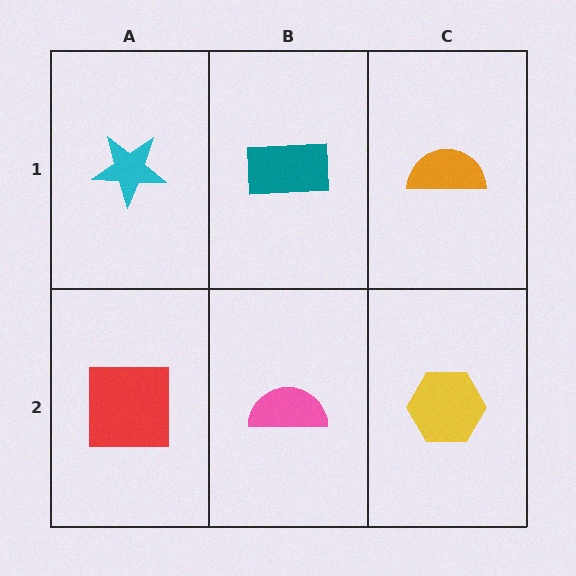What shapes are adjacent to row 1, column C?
A yellow hexagon (row 2, column C), a teal rectangle (row 1, column B).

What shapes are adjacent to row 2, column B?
A teal rectangle (row 1, column B), a red square (row 2, column A), a yellow hexagon (row 2, column C).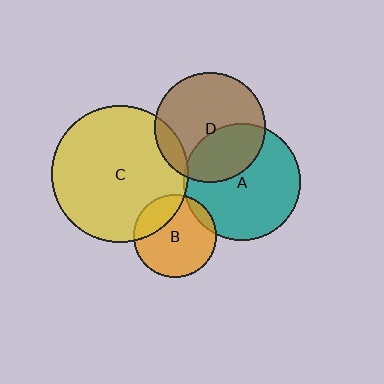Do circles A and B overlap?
Yes.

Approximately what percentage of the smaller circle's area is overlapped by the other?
Approximately 10%.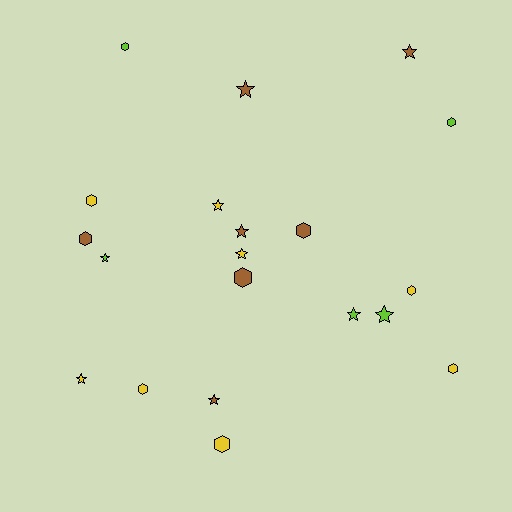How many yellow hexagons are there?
There are 5 yellow hexagons.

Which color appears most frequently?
Yellow, with 8 objects.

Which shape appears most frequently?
Hexagon, with 10 objects.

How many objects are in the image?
There are 20 objects.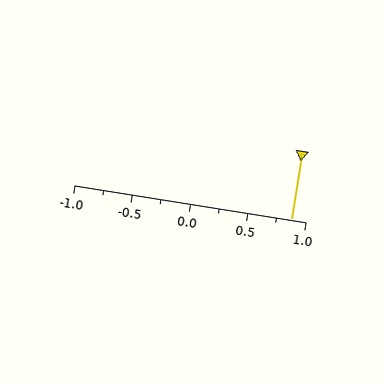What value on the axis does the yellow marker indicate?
The marker indicates approximately 0.88.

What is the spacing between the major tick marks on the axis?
The major ticks are spaced 0.5 apart.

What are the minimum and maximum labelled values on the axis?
The axis runs from -1.0 to 1.0.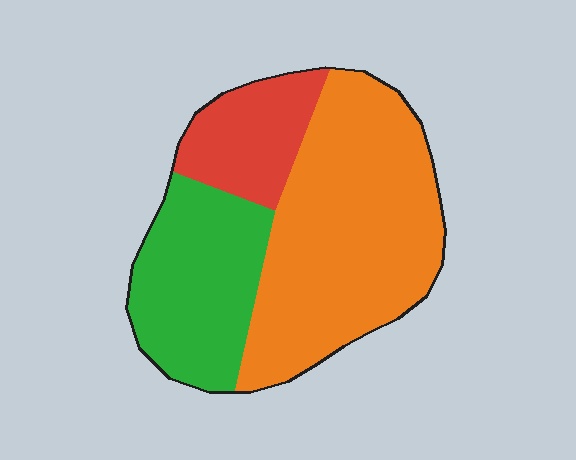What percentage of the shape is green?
Green covers about 30% of the shape.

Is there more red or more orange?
Orange.